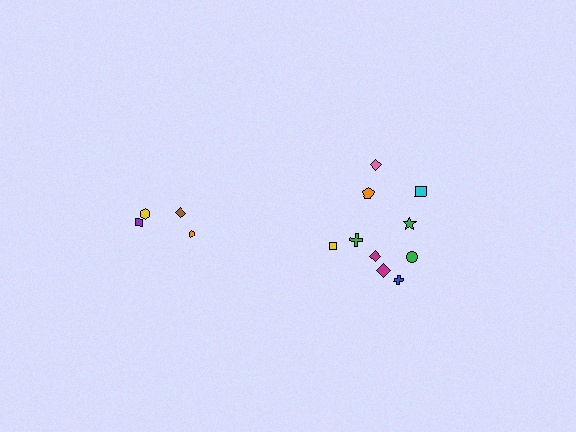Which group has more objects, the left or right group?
The right group.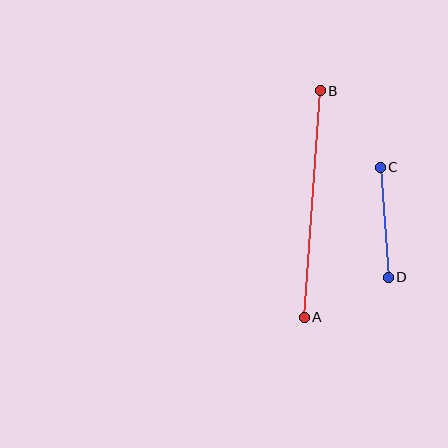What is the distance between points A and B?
The distance is approximately 227 pixels.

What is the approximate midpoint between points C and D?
The midpoint is at approximately (384, 222) pixels.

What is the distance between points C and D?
The distance is approximately 110 pixels.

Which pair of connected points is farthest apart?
Points A and B are farthest apart.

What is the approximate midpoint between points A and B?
The midpoint is at approximately (312, 204) pixels.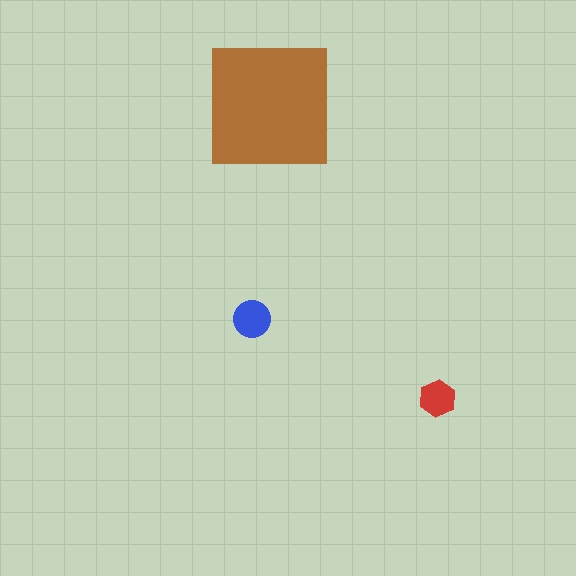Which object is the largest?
The brown square.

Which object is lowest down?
The red hexagon is bottommost.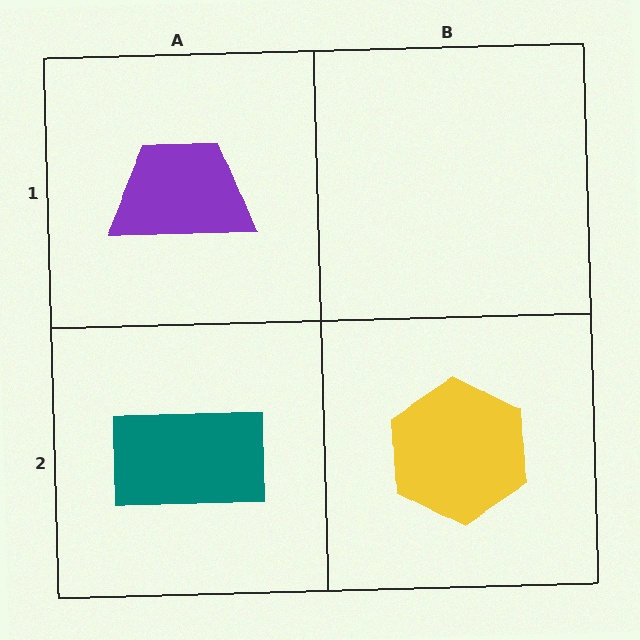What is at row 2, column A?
A teal rectangle.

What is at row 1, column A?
A purple trapezoid.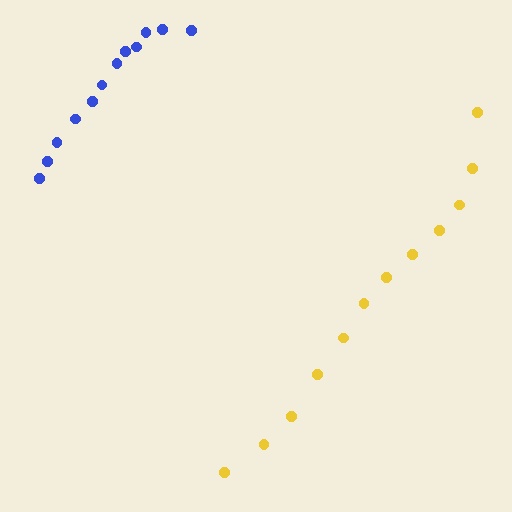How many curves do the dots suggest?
There are 2 distinct paths.